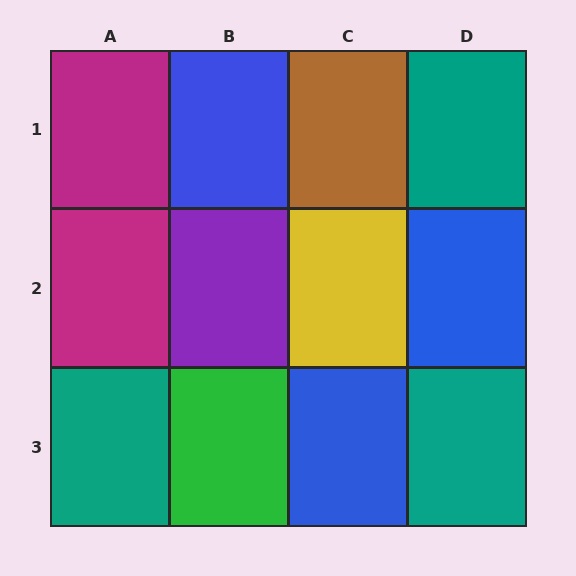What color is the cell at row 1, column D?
Teal.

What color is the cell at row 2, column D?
Blue.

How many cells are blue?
3 cells are blue.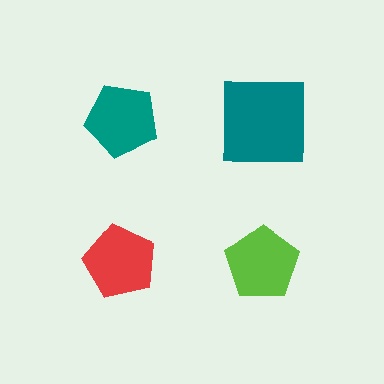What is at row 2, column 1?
A red pentagon.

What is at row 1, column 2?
A teal square.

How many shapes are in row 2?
2 shapes.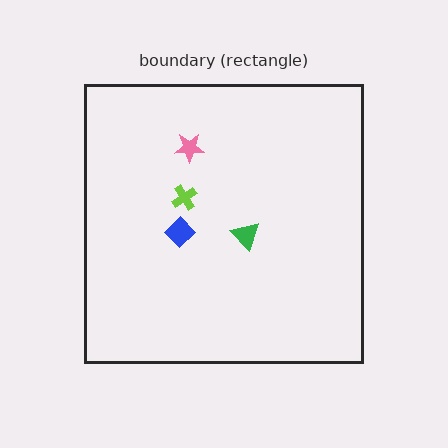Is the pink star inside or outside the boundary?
Inside.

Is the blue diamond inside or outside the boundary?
Inside.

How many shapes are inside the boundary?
4 inside, 0 outside.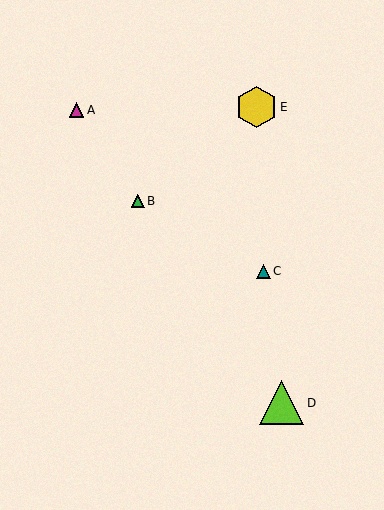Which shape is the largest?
The lime triangle (labeled D) is the largest.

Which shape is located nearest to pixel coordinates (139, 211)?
The green triangle (labeled B) at (138, 201) is nearest to that location.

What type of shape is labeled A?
Shape A is a magenta triangle.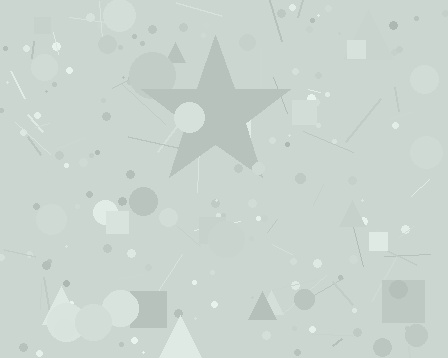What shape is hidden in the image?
A star is hidden in the image.